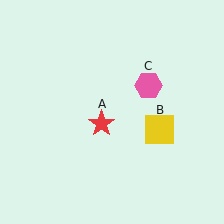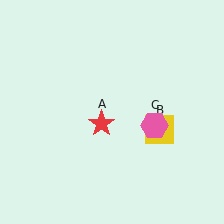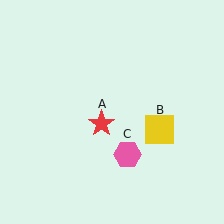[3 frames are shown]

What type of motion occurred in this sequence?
The pink hexagon (object C) rotated clockwise around the center of the scene.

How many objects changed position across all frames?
1 object changed position: pink hexagon (object C).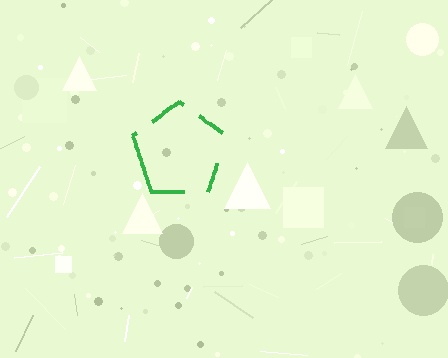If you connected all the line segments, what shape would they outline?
They would outline a pentagon.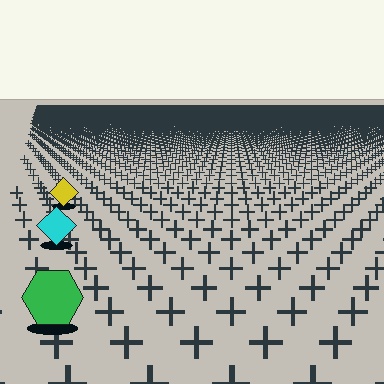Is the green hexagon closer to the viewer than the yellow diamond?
Yes. The green hexagon is closer — you can tell from the texture gradient: the ground texture is coarser near it.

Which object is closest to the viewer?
The green hexagon is closest. The texture marks near it are larger and more spread out.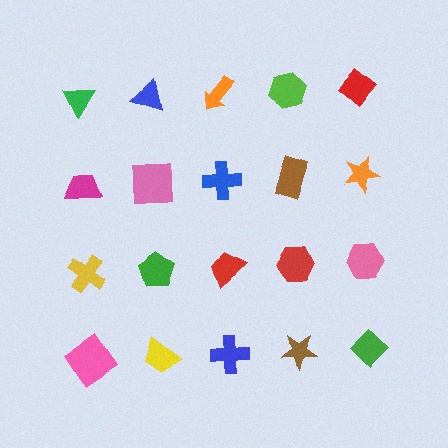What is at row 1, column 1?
A green triangle.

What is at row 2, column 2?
A pink square.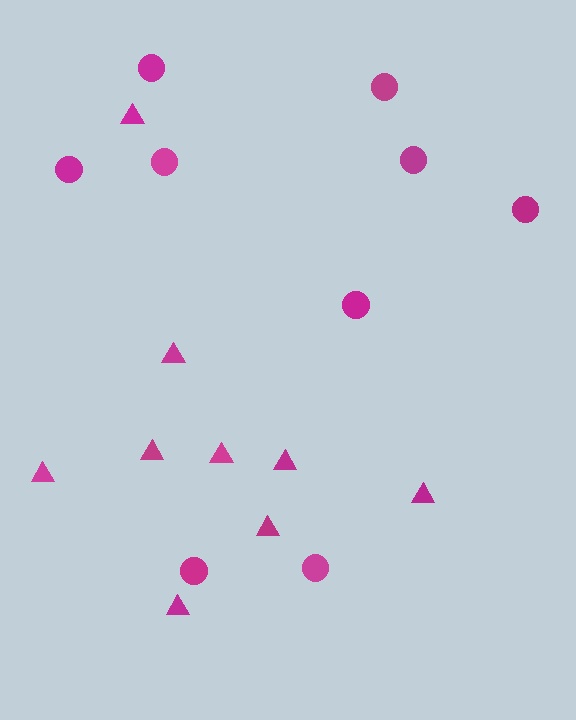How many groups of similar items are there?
There are 2 groups: one group of triangles (9) and one group of circles (9).